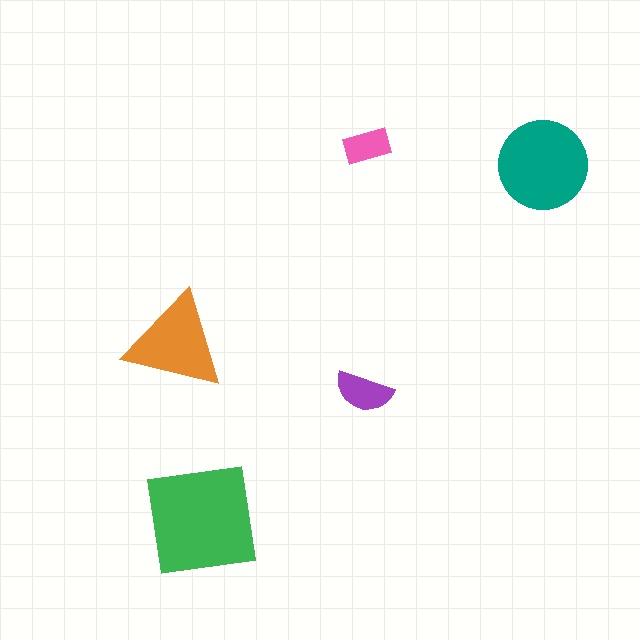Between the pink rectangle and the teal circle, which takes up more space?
The teal circle.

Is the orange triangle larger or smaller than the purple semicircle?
Larger.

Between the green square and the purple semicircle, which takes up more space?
The green square.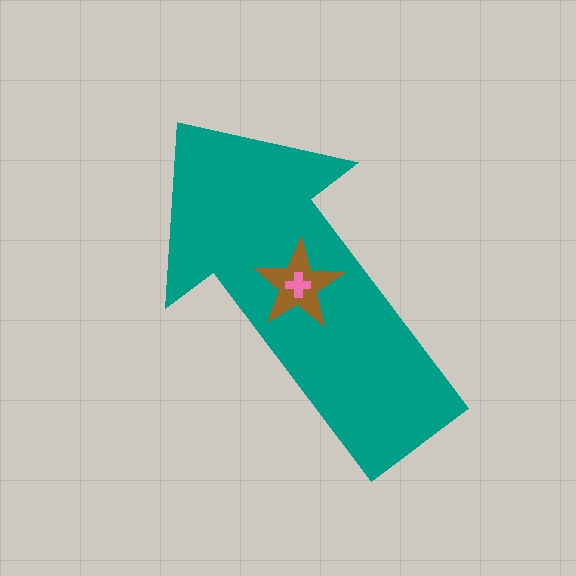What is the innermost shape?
The pink cross.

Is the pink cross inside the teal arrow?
Yes.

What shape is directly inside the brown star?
The pink cross.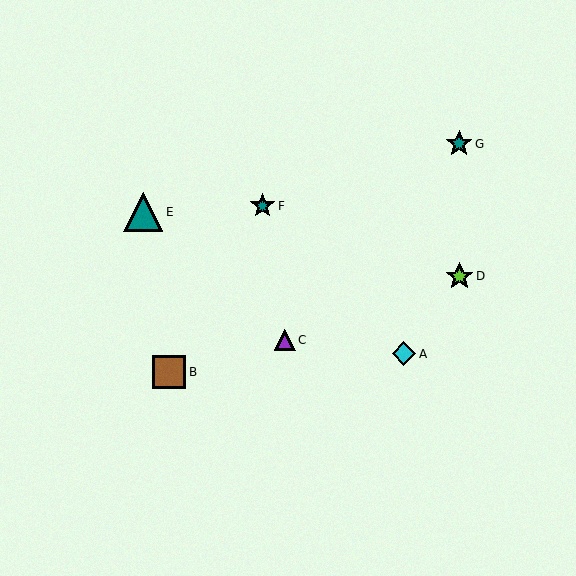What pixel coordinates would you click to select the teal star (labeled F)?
Click at (263, 206) to select the teal star F.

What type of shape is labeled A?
Shape A is a cyan diamond.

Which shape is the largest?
The teal triangle (labeled E) is the largest.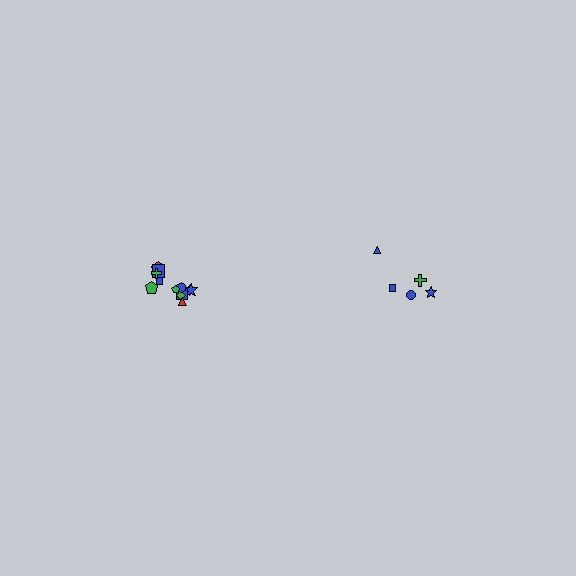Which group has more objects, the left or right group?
The left group.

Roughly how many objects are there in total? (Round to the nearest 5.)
Roughly 15 objects in total.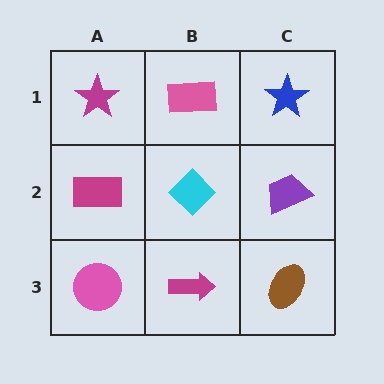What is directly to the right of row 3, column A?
A magenta arrow.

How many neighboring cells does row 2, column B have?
4.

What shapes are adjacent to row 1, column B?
A cyan diamond (row 2, column B), a magenta star (row 1, column A), a blue star (row 1, column C).